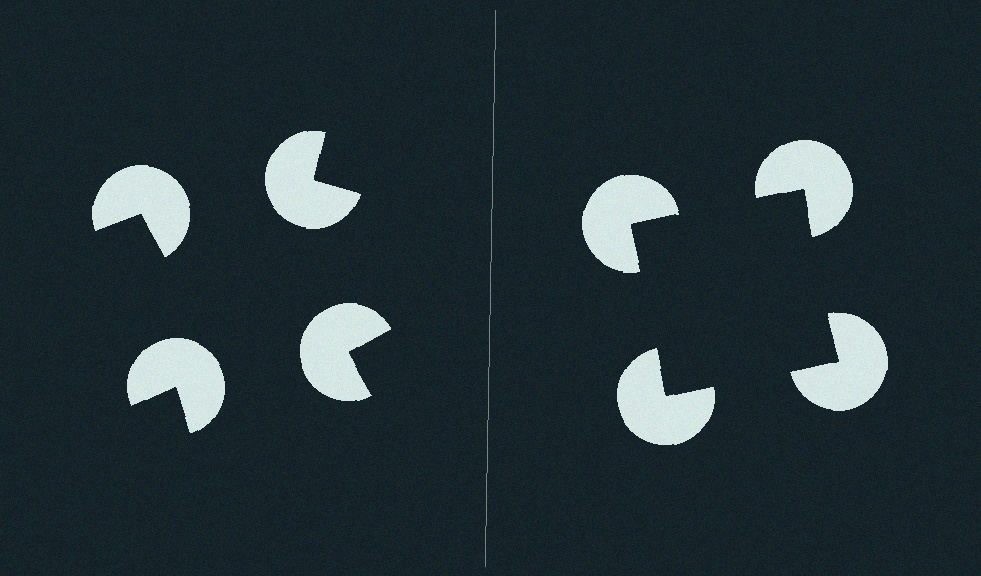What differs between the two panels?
The pac-man discs are positioned identically on both sides; only the wedge orientations differ. On the right they align to a square; on the left they are misaligned.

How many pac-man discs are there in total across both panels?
8 — 4 on each side.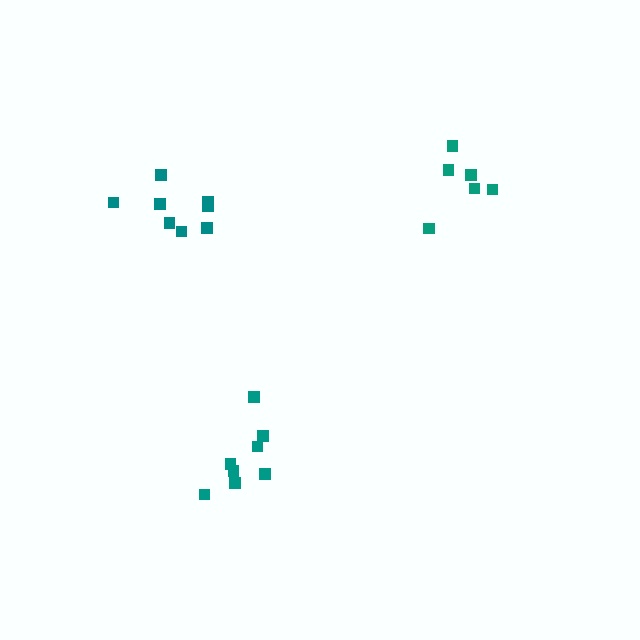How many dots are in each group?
Group 1: 9 dots, Group 2: 8 dots, Group 3: 6 dots (23 total).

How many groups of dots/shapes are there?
There are 3 groups.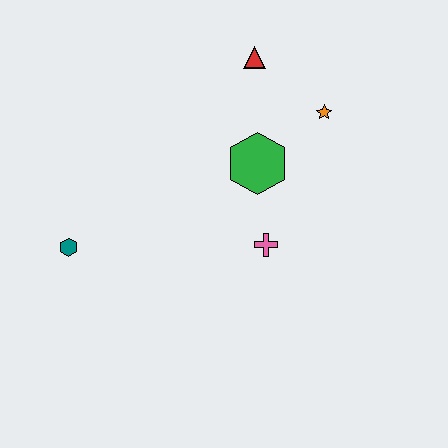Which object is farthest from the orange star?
The teal hexagon is farthest from the orange star.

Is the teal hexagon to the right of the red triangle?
No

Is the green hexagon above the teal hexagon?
Yes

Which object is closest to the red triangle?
The orange star is closest to the red triangle.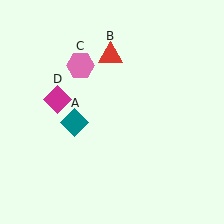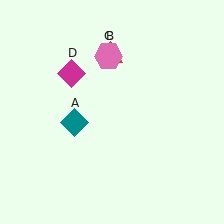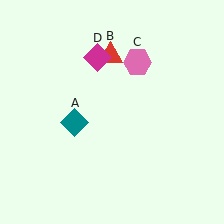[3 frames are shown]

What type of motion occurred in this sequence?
The pink hexagon (object C), magenta diamond (object D) rotated clockwise around the center of the scene.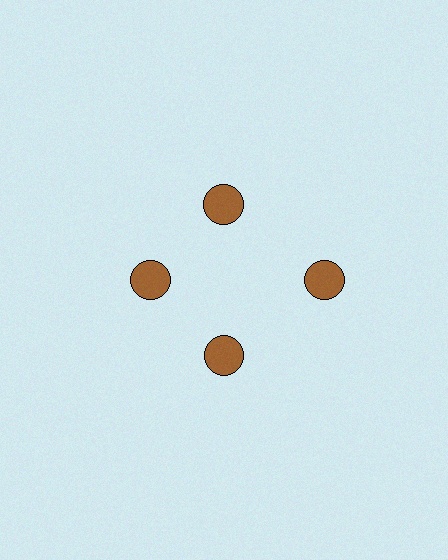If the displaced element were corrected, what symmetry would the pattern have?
It would have 4-fold rotational symmetry — the pattern would map onto itself every 90 degrees.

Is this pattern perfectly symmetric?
No. The 4 brown circles are arranged in a ring, but one element near the 3 o'clock position is pushed outward from the center, breaking the 4-fold rotational symmetry.